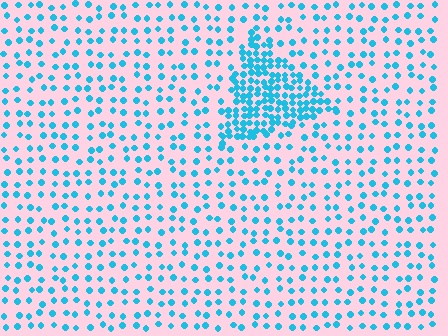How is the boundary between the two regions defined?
The boundary is defined by a change in element density (approximately 2.8x ratio). All elements are the same color, size, and shape.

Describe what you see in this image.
The image contains small cyan elements arranged at two different densities. A triangle-shaped region is visible where the elements are more densely packed than the surrounding area.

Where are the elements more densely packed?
The elements are more densely packed inside the triangle boundary.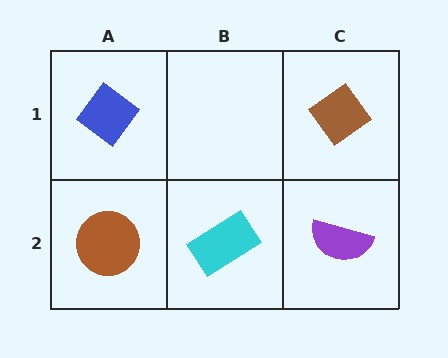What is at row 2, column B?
A cyan rectangle.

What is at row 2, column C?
A purple semicircle.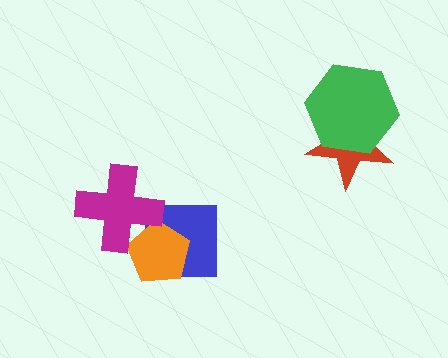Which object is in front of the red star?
The green hexagon is in front of the red star.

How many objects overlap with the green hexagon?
1 object overlaps with the green hexagon.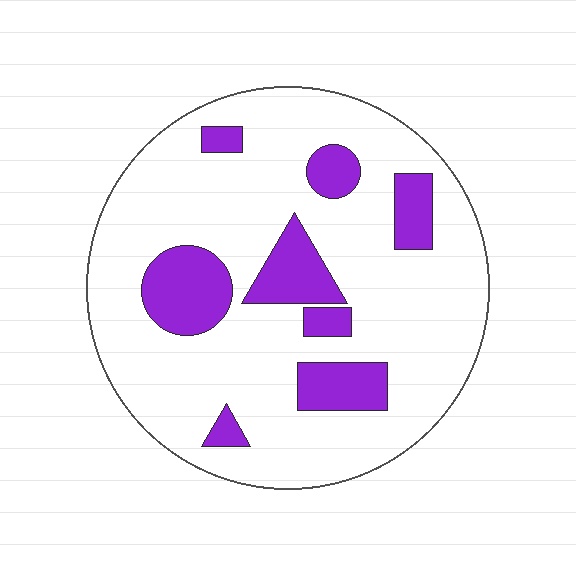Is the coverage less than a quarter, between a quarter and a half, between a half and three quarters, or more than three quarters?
Less than a quarter.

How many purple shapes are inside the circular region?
8.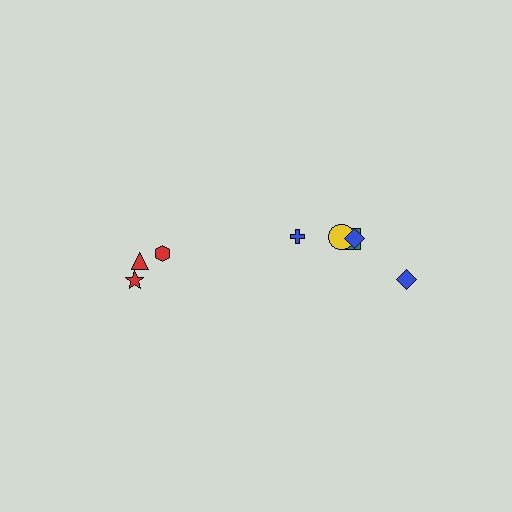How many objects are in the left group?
There are 3 objects.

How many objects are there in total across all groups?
There are 8 objects.